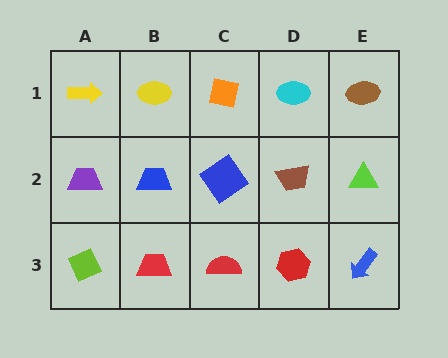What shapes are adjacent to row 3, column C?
A blue diamond (row 2, column C), a red trapezoid (row 3, column B), a red hexagon (row 3, column D).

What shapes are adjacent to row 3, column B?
A blue trapezoid (row 2, column B), a lime diamond (row 3, column A), a red semicircle (row 3, column C).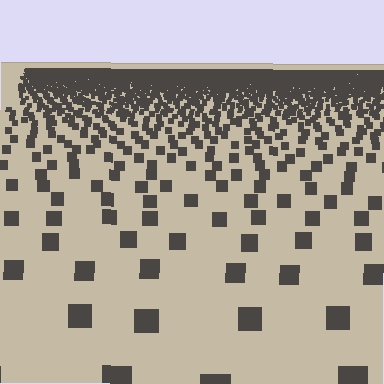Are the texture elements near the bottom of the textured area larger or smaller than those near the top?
Larger. Near the bottom, elements are closer to the viewer and appear at a bigger on-screen size.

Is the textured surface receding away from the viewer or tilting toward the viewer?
The surface is receding away from the viewer. Texture elements get smaller and denser toward the top.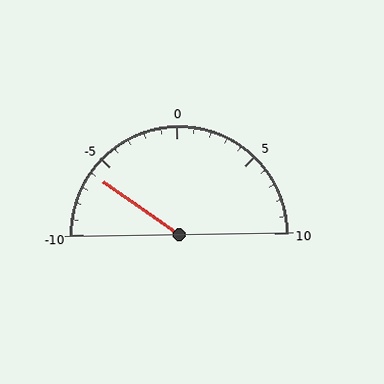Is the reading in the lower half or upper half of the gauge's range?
The reading is in the lower half of the range (-10 to 10).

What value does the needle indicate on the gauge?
The needle indicates approximately -6.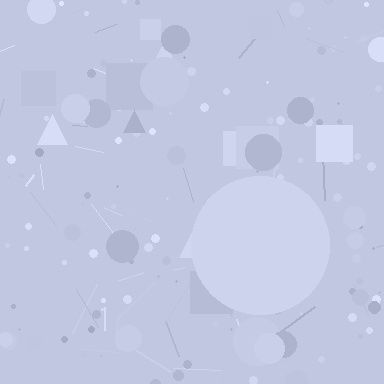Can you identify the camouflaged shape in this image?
The camouflaged shape is a circle.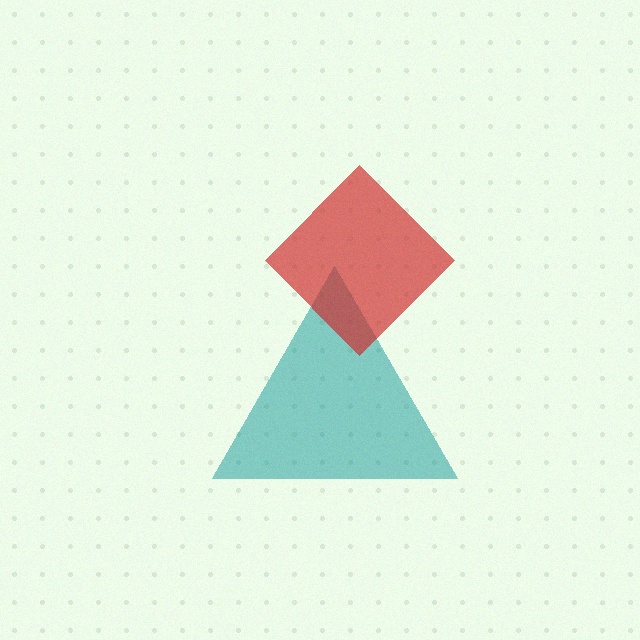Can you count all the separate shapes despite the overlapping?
Yes, there are 2 separate shapes.